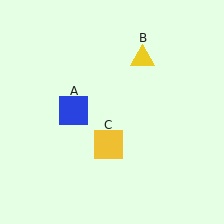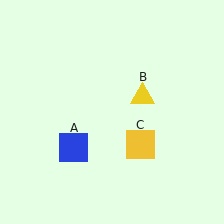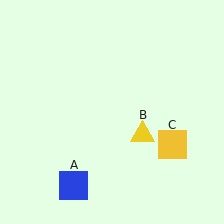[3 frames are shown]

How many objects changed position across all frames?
3 objects changed position: blue square (object A), yellow triangle (object B), yellow square (object C).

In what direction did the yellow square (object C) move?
The yellow square (object C) moved right.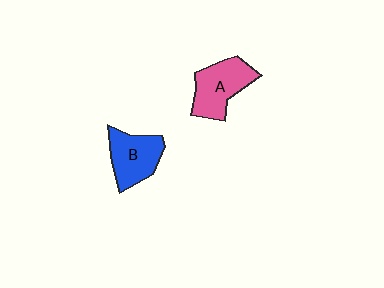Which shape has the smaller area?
Shape B (blue).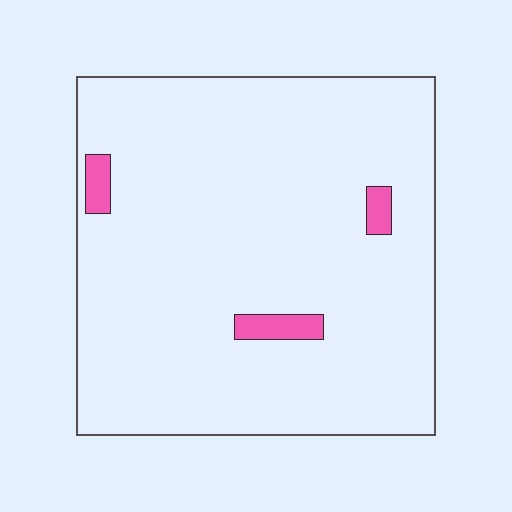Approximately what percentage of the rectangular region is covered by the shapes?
Approximately 5%.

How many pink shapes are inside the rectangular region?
3.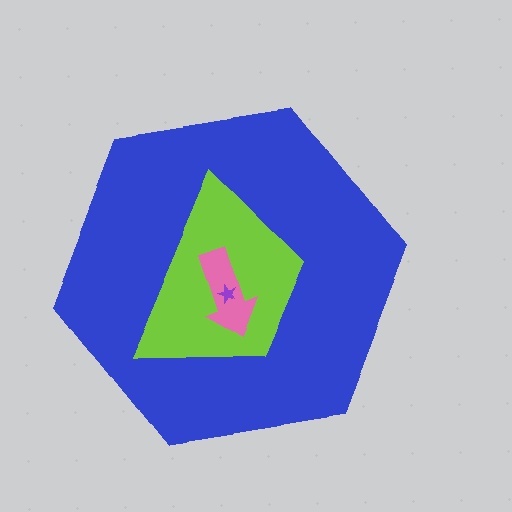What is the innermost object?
The purple star.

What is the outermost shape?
The blue hexagon.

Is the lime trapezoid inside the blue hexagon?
Yes.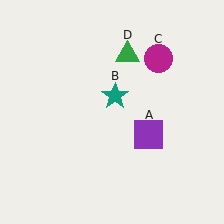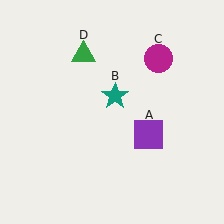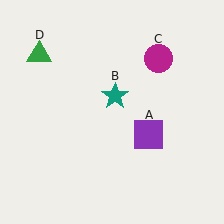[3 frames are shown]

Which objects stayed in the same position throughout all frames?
Purple square (object A) and teal star (object B) and magenta circle (object C) remained stationary.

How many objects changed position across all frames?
1 object changed position: green triangle (object D).